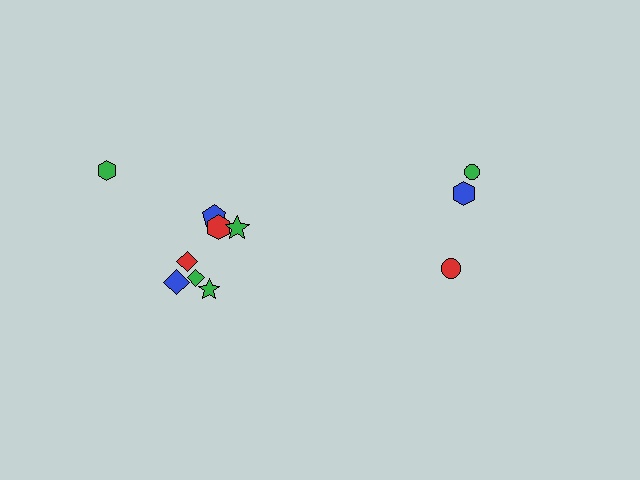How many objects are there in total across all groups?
There are 11 objects.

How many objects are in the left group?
There are 8 objects.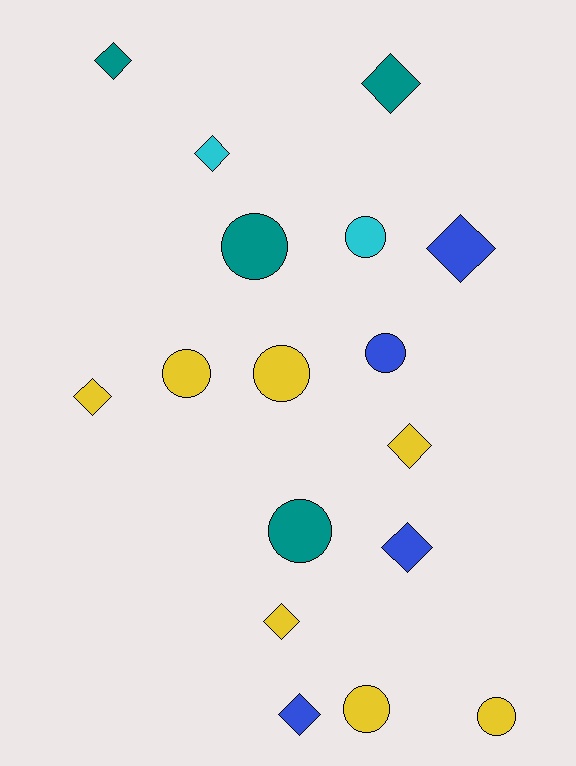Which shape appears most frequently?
Diamond, with 9 objects.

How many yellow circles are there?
There are 4 yellow circles.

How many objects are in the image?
There are 17 objects.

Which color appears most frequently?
Yellow, with 7 objects.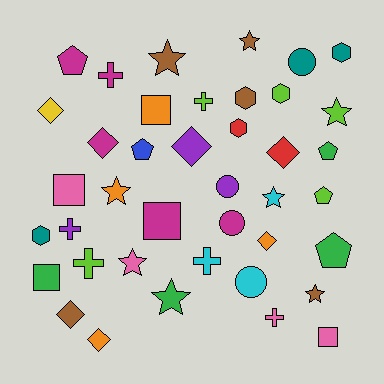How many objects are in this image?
There are 40 objects.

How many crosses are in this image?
There are 6 crosses.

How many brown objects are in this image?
There are 5 brown objects.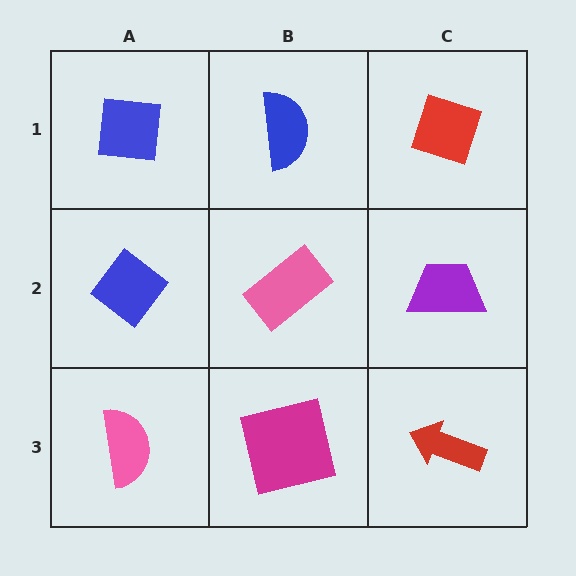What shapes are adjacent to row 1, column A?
A blue diamond (row 2, column A), a blue semicircle (row 1, column B).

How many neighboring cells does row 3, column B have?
3.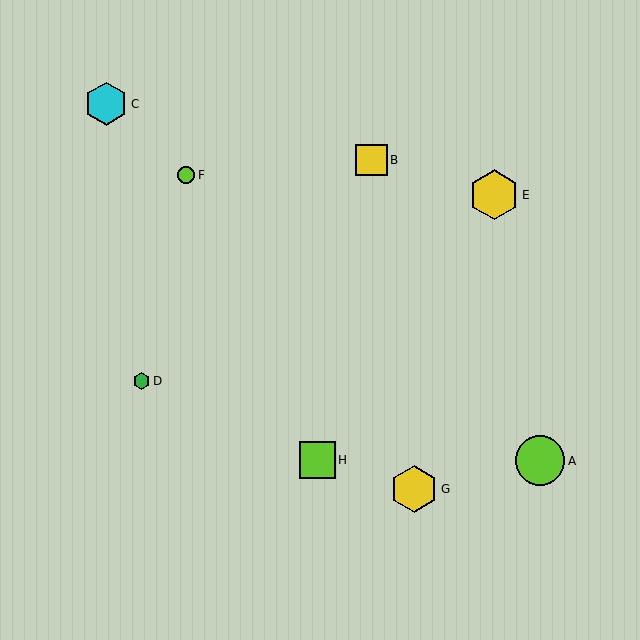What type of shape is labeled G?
Shape G is a yellow hexagon.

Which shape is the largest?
The yellow hexagon (labeled E) is the largest.